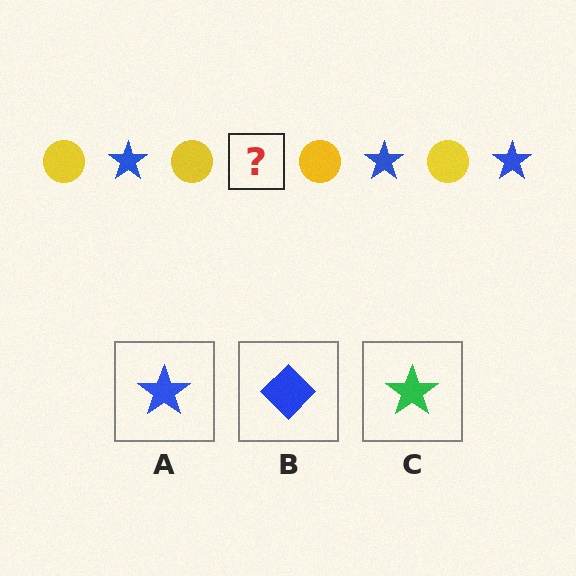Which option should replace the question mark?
Option A.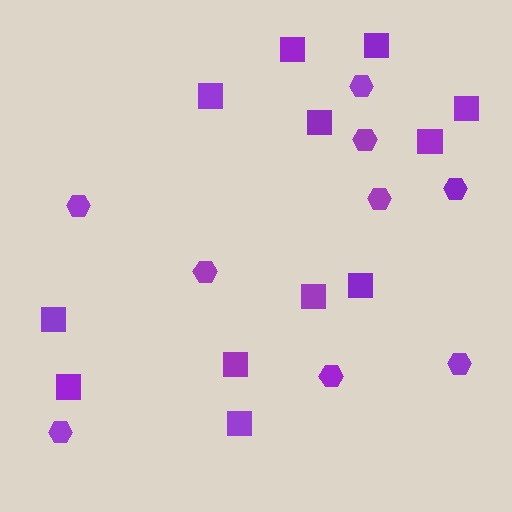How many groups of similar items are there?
There are 2 groups: one group of hexagons (9) and one group of squares (12).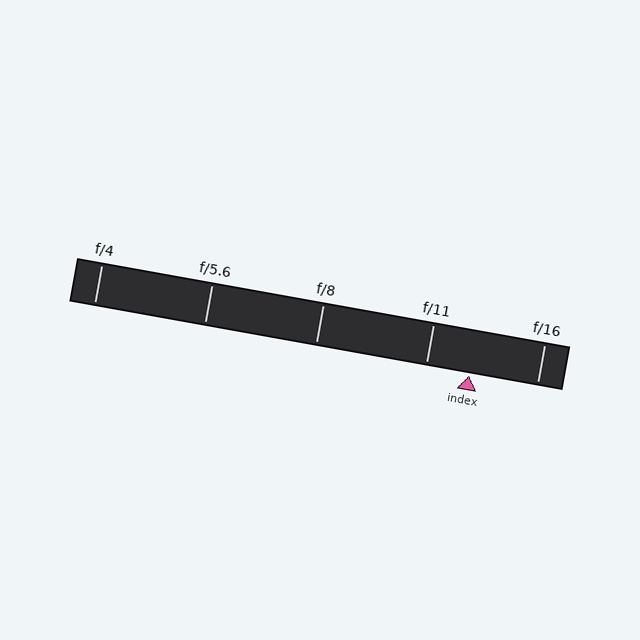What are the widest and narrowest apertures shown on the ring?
The widest aperture shown is f/4 and the narrowest is f/16.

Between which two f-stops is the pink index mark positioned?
The index mark is between f/11 and f/16.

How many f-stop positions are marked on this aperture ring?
There are 5 f-stop positions marked.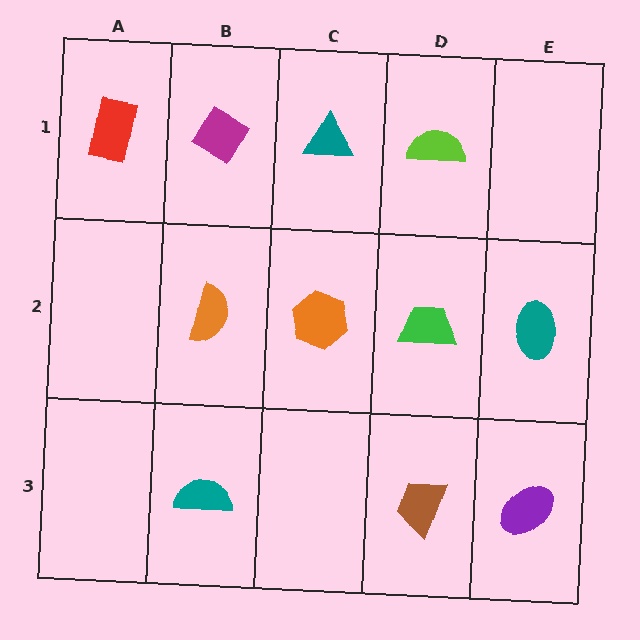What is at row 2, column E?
A teal ellipse.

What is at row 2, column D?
A green trapezoid.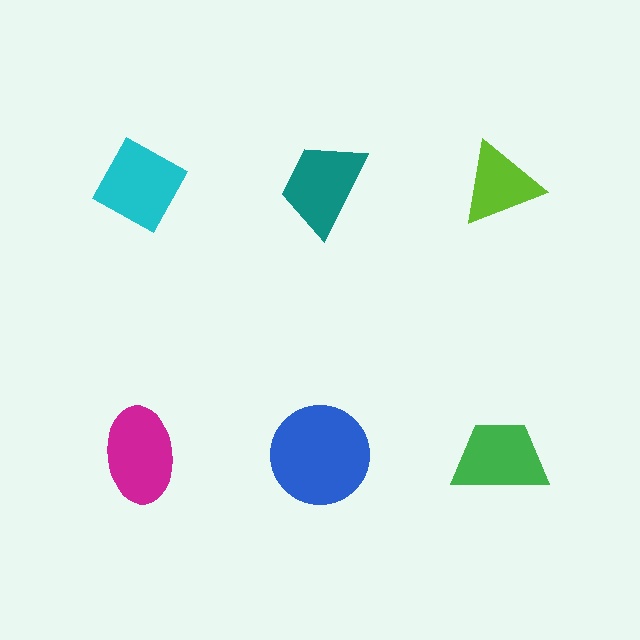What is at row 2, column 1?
A magenta ellipse.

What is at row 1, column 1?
A cyan diamond.